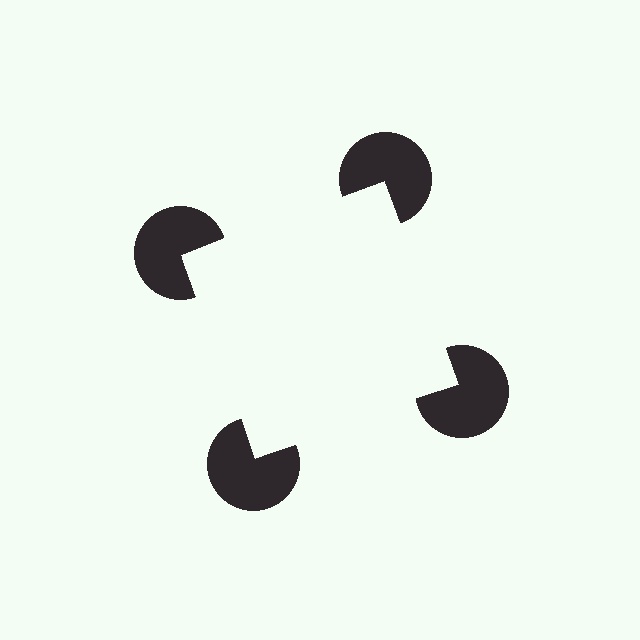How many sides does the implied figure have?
4 sides.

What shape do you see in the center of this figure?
An illusory square — its edges are inferred from the aligned wedge cuts in the pac-man discs, not physically drawn.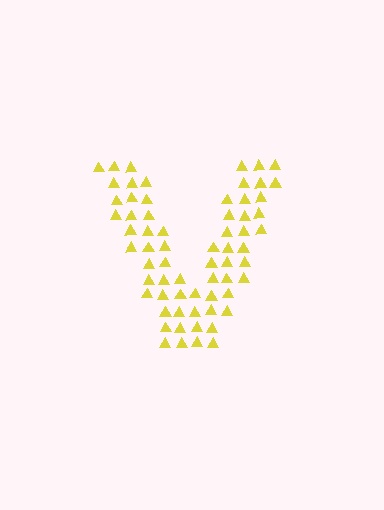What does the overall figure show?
The overall figure shows the letter V.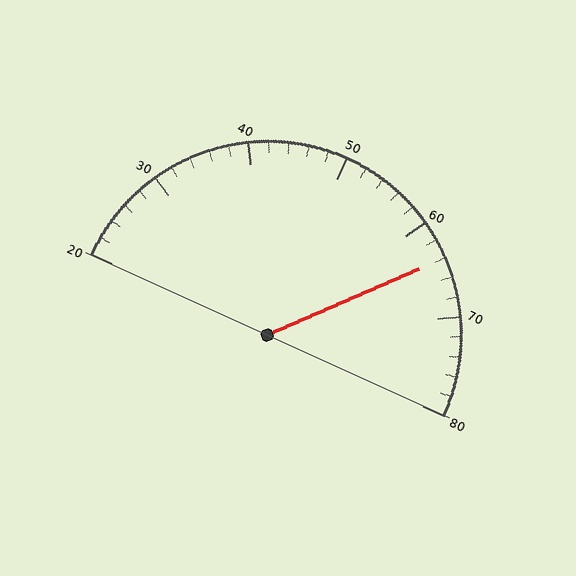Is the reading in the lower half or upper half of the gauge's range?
The reading is in the upper half of the range (20 to 80).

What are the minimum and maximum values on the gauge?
The gauge ranges from 20 to 80.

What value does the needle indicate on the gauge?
The needle indicates approximately 64.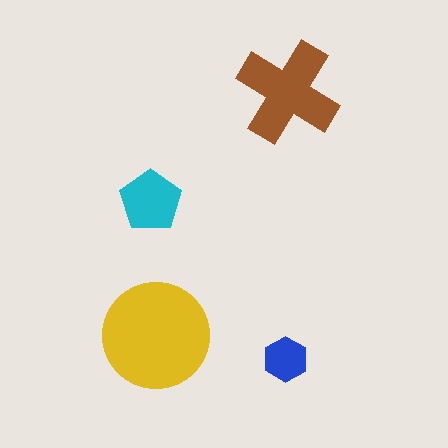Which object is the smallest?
The blue hexagon.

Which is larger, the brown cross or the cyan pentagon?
The brown cross.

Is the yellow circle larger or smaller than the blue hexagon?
Larger.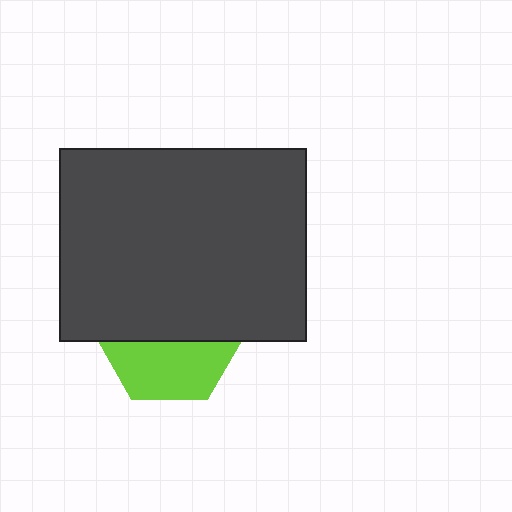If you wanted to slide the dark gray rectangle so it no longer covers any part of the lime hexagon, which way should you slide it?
Slide it up — that is the most direct way to separate the two shapes.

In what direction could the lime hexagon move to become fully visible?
The lime hexagon could move down. That would shift it out from behind the dark gray rectangle entirely.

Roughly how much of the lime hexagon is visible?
A small part of it is visible (roughly 41%).